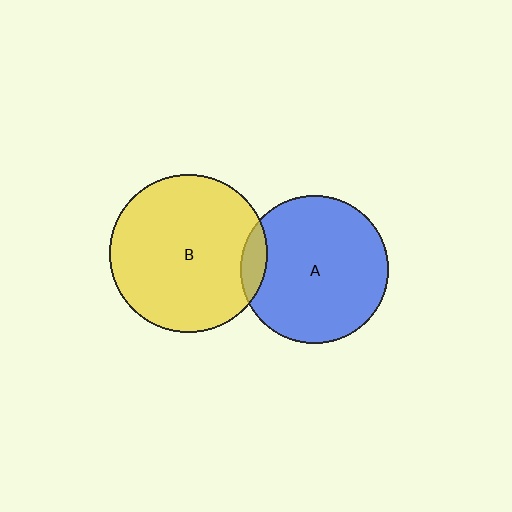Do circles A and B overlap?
Yes.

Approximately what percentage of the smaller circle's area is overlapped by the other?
Approximately 10%.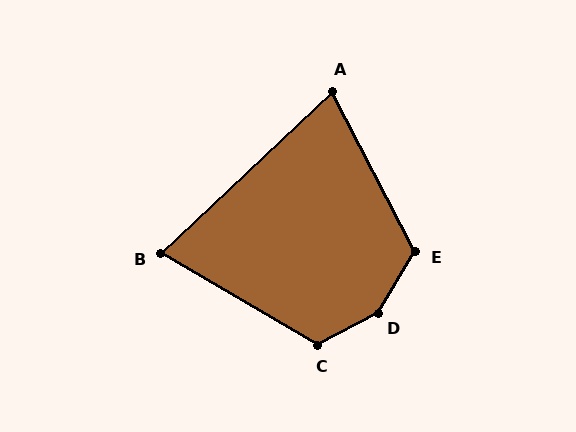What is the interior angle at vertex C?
Approximately 122 degrees (obtuse).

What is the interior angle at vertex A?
Approximately 74 degrees (acute).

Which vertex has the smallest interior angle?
B, at approximately 74 degrees.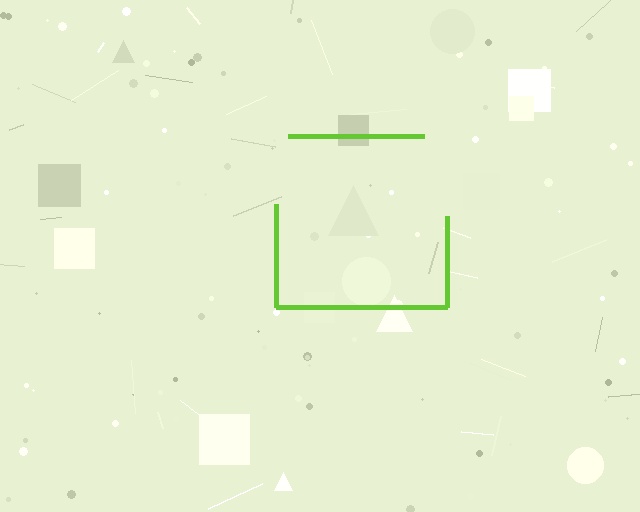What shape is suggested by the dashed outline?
The dashed outline suggests a square.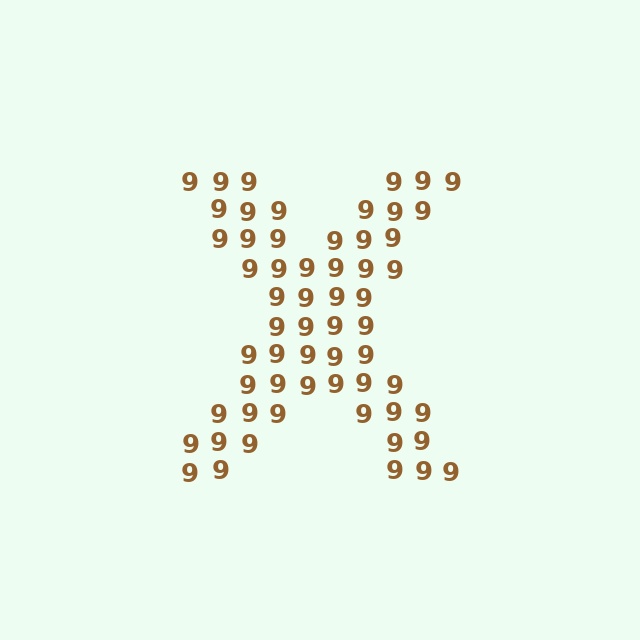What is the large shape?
The large shape is the letter X.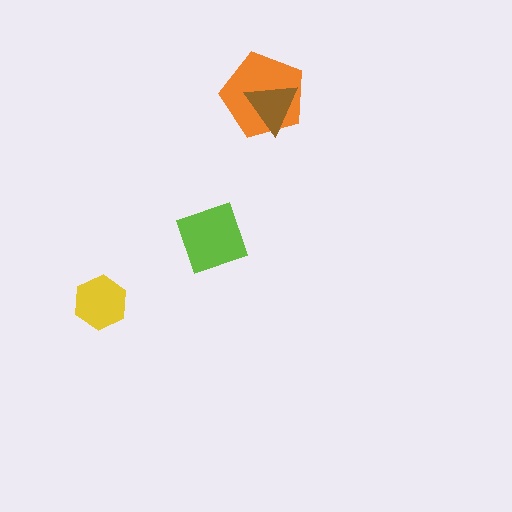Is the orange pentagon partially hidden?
Yes, it is partially covered by another shape.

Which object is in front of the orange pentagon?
The brown triangle is in front of the orange pentagon.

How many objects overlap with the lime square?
0 objects overlap with the lime square.